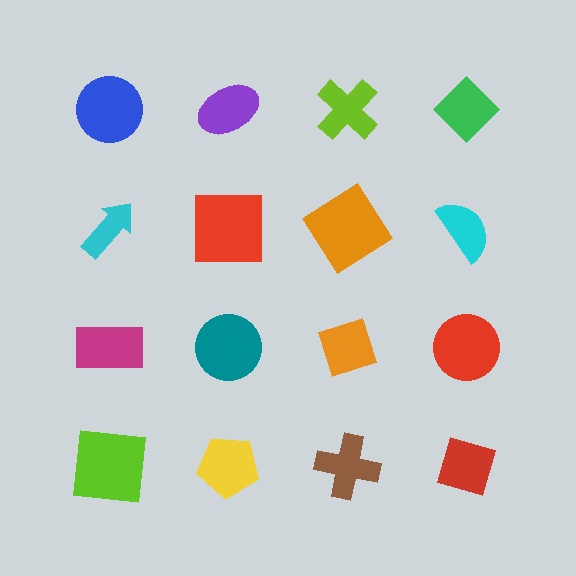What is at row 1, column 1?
A blue circle.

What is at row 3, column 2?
A teal circle.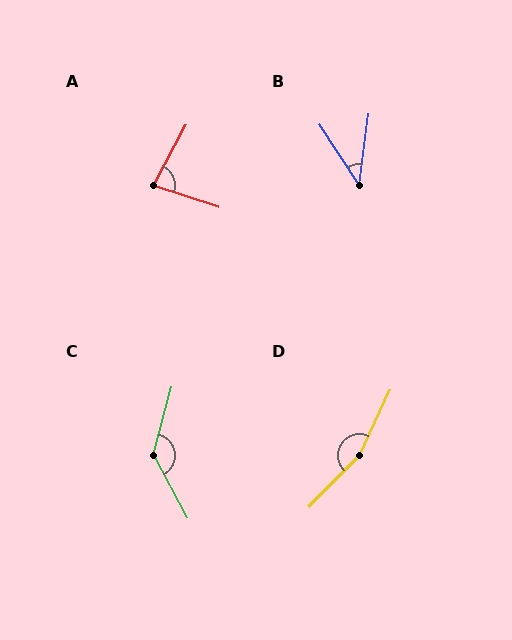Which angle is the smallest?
B, at approximately 41 degrees.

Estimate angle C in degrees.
Approximately 136 degrees.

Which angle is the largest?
D, at approximately 160 degrees.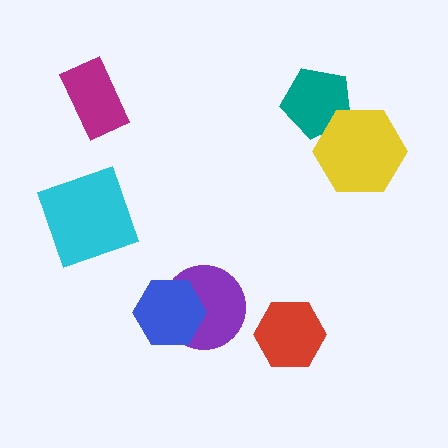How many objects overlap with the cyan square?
0 objects overlap with the cyan square.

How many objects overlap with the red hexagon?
0 objects overlap with the red hexagon.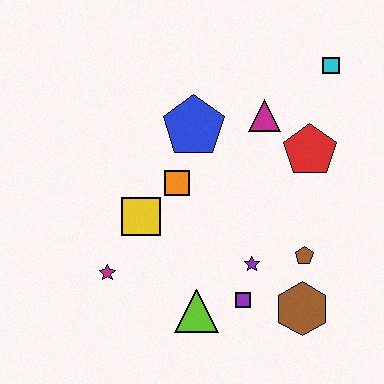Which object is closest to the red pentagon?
The magenta triangle is closest to the red pentagon.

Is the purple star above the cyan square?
No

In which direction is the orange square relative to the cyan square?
The orange square is to the left of the cyan square.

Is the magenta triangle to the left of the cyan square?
Yes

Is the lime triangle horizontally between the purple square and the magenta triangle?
No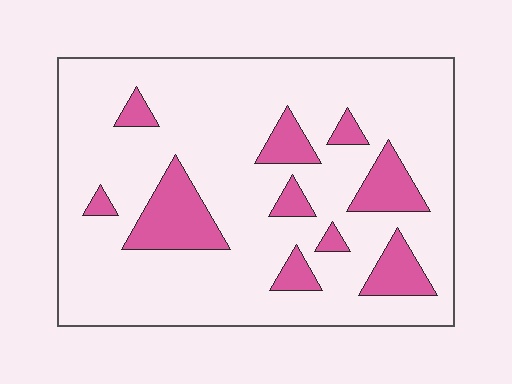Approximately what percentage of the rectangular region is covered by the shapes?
Approximately 15%.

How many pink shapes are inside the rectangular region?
10.